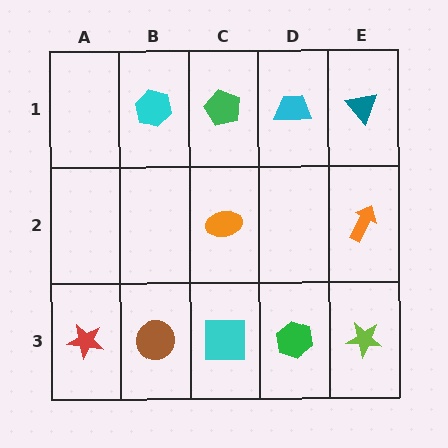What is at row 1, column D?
A cyan trapezoid.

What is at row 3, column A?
A red star.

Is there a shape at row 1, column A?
No, that cell is empty.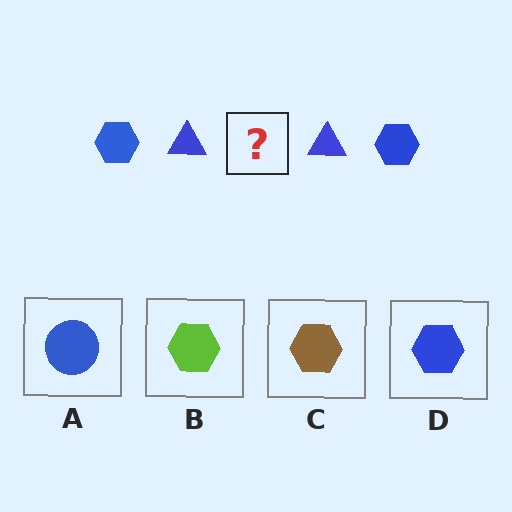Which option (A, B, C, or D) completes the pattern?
D.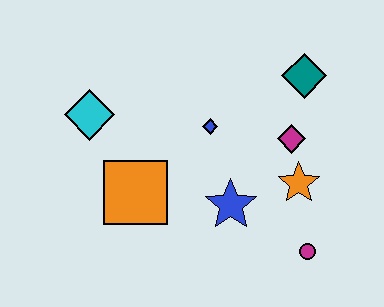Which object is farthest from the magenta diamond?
The cyan diamond is farthest from the magenta diamond.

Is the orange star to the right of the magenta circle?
No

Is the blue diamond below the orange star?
No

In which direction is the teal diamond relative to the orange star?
The teal diamond is above the orange star.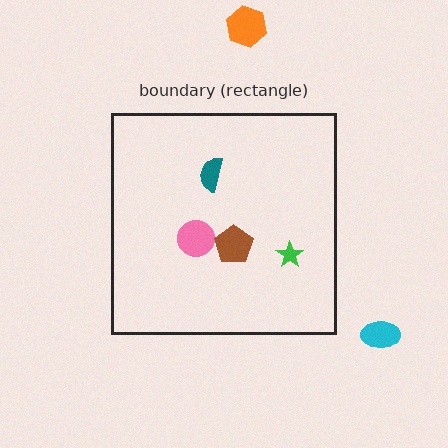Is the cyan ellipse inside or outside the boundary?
Outside.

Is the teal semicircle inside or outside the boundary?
Inside.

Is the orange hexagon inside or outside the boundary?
Outside.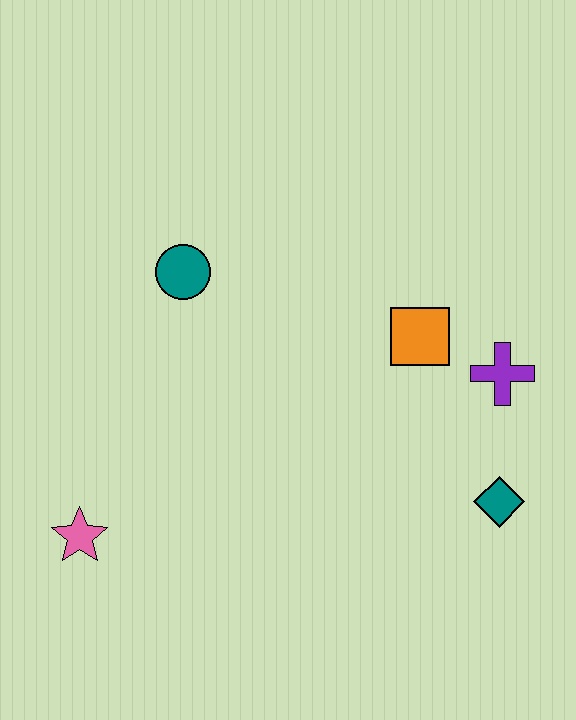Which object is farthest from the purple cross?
The pink star is farthest from the purple cross.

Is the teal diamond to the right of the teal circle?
Yes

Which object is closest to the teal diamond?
The purple cross is closest to the teal diamond.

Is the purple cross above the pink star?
Yes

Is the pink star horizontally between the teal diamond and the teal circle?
No